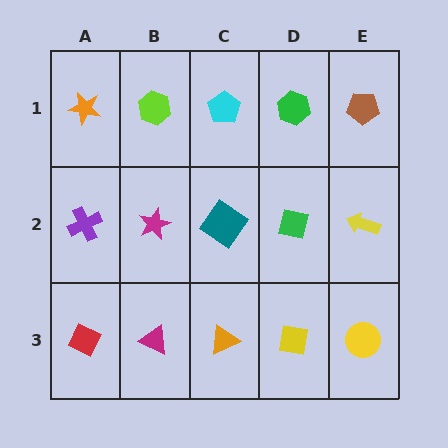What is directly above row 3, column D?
A green square.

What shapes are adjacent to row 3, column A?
A purple cross (row 2, column A), a magenta triangle (row 3, column B).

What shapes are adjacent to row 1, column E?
A yellow arrow (row 2, column E), a green hexagon (row 1, column D).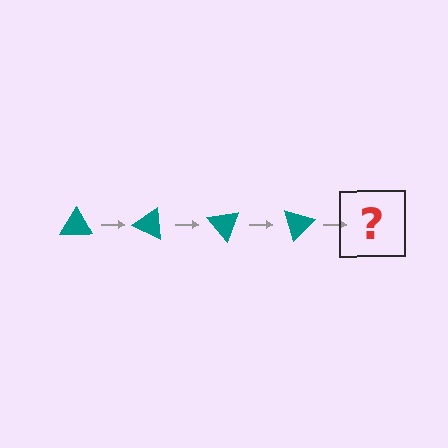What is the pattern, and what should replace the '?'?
The pattern is that the triangle rotates 25 degrees each step. The '?' should be a teal triangle rotated 100 degrees.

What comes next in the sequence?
The next element should be a teal triangle rotated 100 degrees.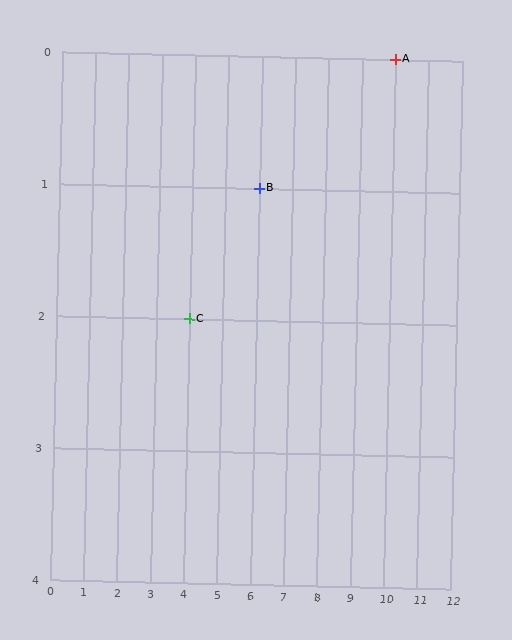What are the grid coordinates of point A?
Point A is at grid coordinates (10, 0).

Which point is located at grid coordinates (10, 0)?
Point A is at (10, 0).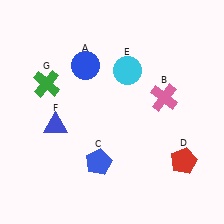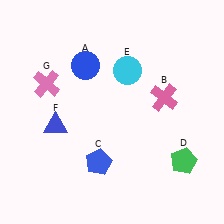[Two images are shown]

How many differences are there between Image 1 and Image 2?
There are 2 differences between the two images.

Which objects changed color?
D changed from red to green. G changed from green to pink.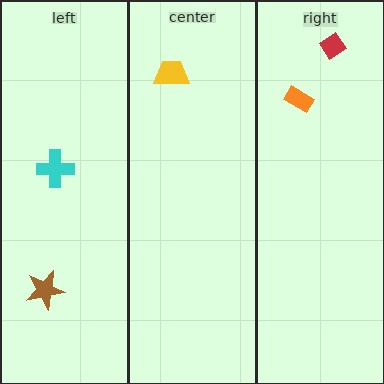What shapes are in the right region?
The red diamond, the orange rectangle.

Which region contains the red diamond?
The right region.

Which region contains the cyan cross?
The left region.